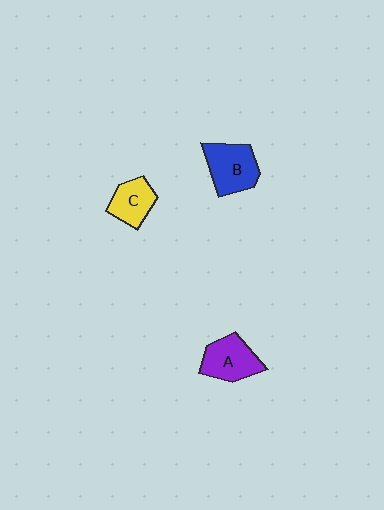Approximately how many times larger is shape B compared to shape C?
Approximately 1.3 times.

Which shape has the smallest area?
Shape C (yellow).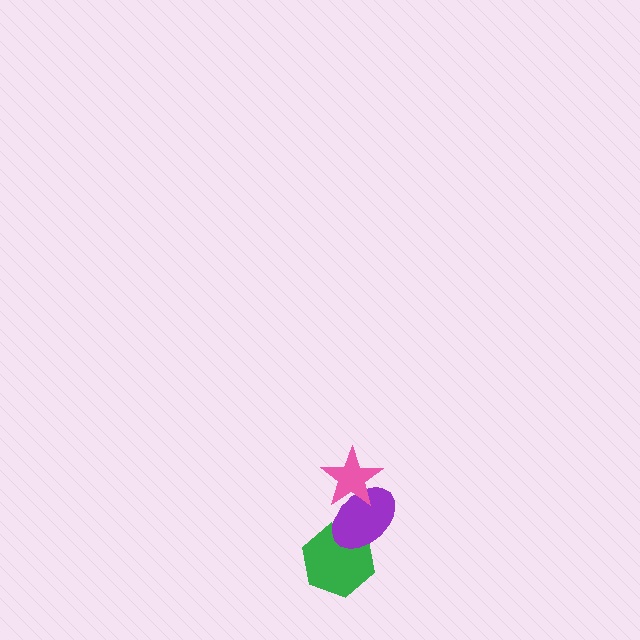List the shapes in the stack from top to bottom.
From top to bottom: the pink star, the purple ellipse, the green hexagon.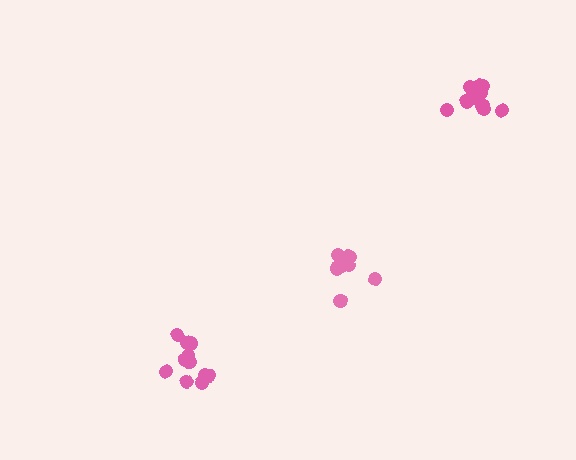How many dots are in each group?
Group 1: 11 dots, Group 2: 11 dots, Group 3: 8 dots (30 total).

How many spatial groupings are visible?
There are 3 spatial groupings.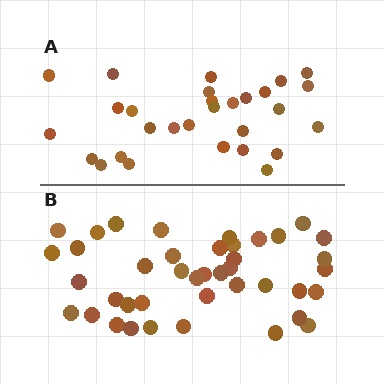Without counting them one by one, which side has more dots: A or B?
Region B (the bottom region) has more dots.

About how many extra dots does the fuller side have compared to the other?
Region B has roughly 12 or so more dots than region A.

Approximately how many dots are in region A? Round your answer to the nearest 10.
About 30 dots. (The exact count is 29, which rounds to 30.)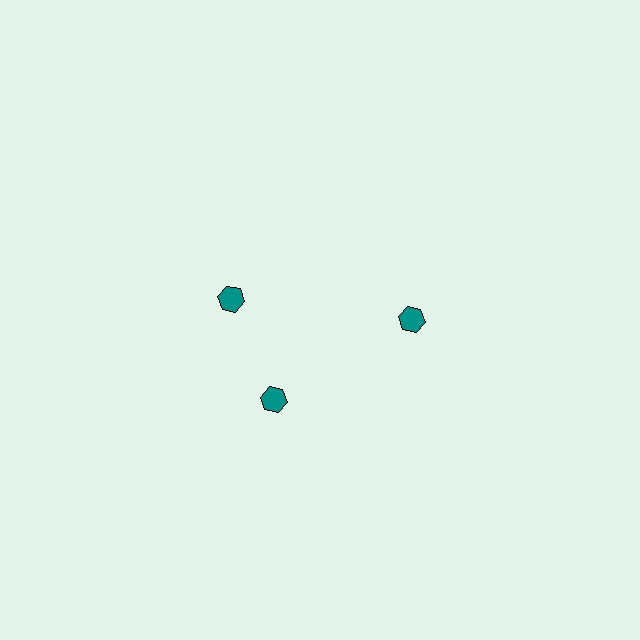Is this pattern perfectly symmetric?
No. The 3 teal hexagons are arranged in a ring, but one element near the 11 o'clock position is rotated out of alignment along the ring, breaking the 3-fold rotational symmetry.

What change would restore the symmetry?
The symmetry would be restored by rotating it back into even spacing with its neighbors so that all 3 hexagons sit at equal angles and equal distance from the center.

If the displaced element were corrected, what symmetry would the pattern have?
It would have 3-fold rotational symmetry — the pattern would map onto itself every 120 degrees.